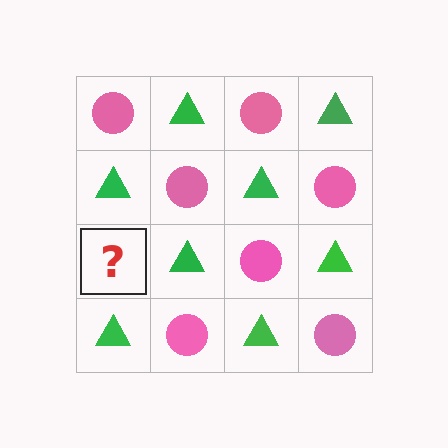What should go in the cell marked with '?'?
The missing cell should contain a pink circle.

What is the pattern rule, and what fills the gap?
The rule is that it alternates pink circle and green triangle in a checkerboard pattern. The gap should be filled with a pink circle.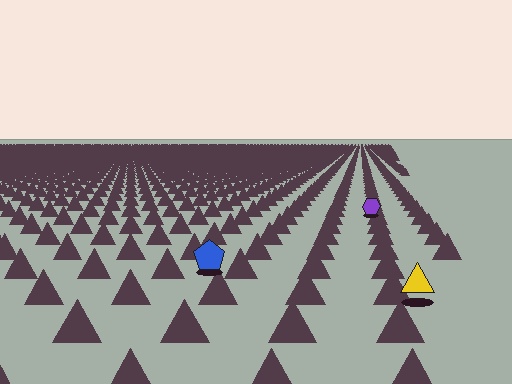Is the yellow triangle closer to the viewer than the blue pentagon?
Yes. The yellow triangle is closer — you can tell from the texture gradient: the ground texture is coarser near it.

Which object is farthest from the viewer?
The purple hexagon is farthest from the viewer. It appears smaller and the ground texture around it is denser.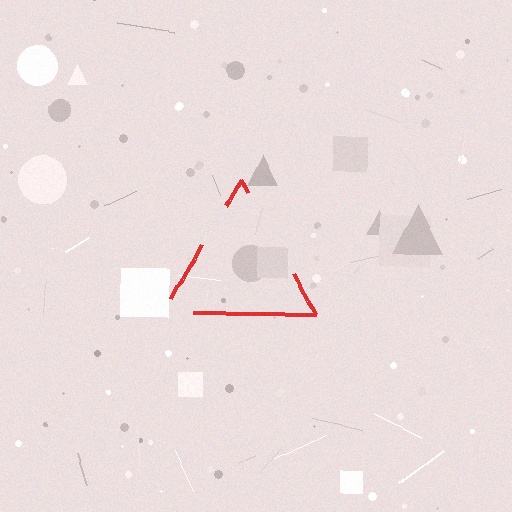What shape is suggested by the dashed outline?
The dashed outline suggests a triangle.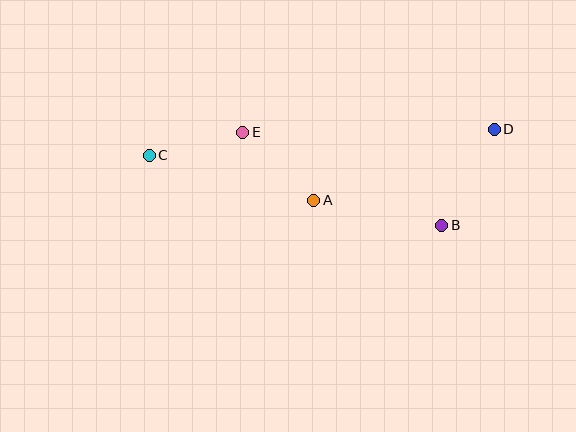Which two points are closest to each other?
Points C and E are closest to each other.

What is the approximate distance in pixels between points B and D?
The distance between B and D is approximately 109 pixels.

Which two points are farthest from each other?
Points C and D are farthest from each other.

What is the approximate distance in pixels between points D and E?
The distance between D and E is approximately 251 pixels.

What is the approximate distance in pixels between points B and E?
The distance between B and E is approximately 220 pixels.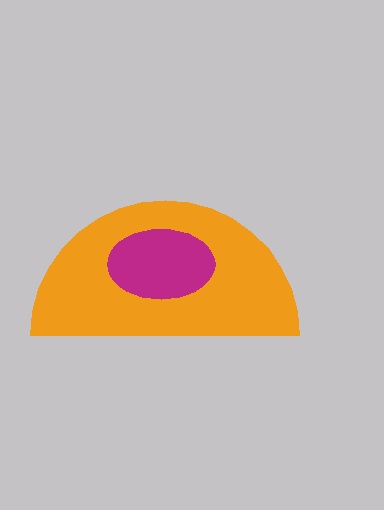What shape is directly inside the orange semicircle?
The magenta ellipse.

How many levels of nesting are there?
2.